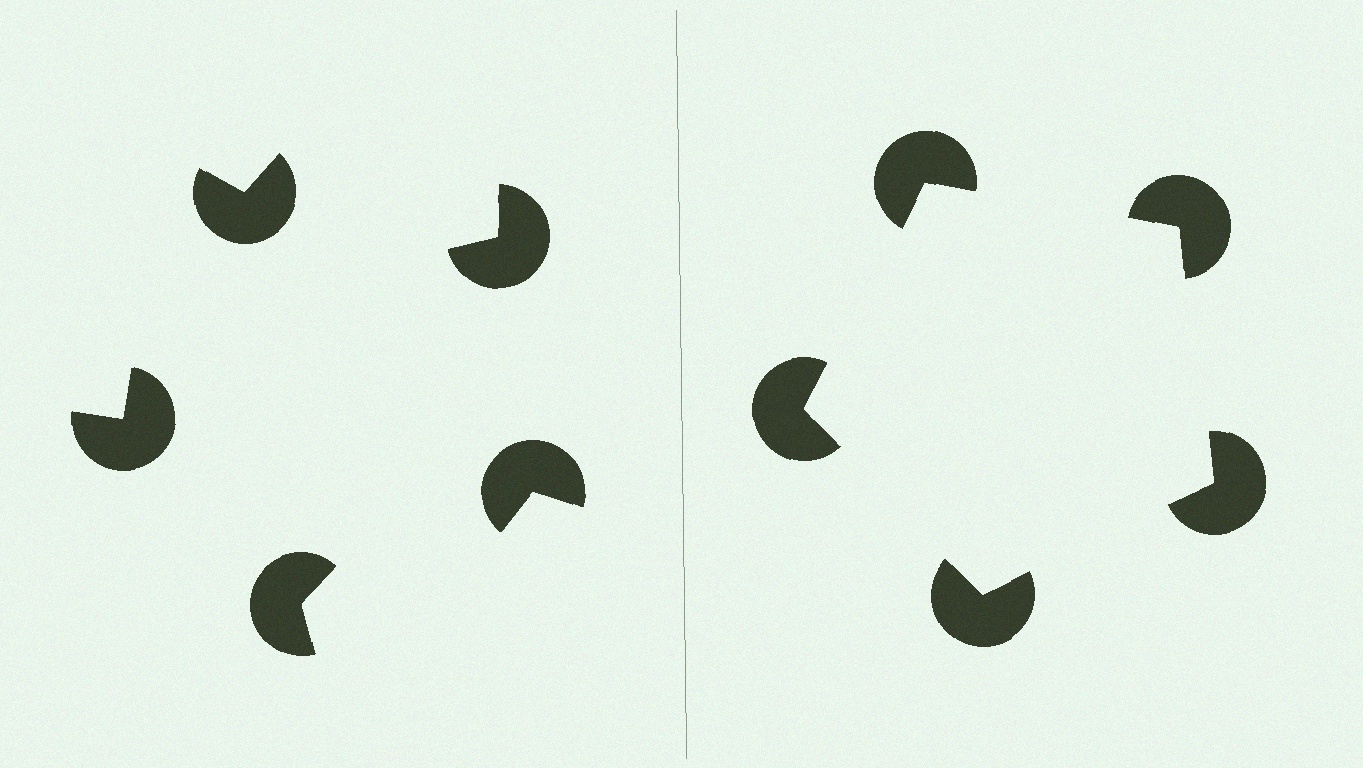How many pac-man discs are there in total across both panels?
10 — 5 on each side.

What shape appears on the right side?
An illusory pentagon.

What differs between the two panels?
The pac-man discs are positioned identically on both sides; only the wedge orientations differ. On the right they align to a pentagon; on the left they are misaligned.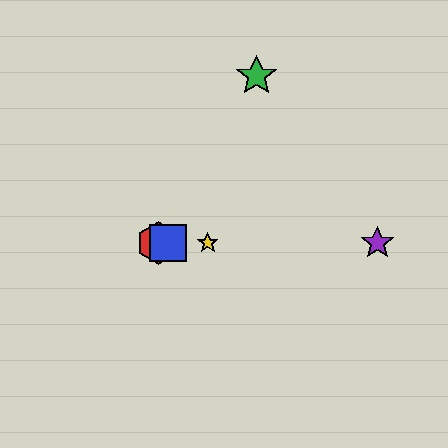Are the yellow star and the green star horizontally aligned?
No, the yellow star is at y≈243 and the green star is at y≈76.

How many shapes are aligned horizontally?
4 shapes (the red hexagon, the blue square, the yellow star, the purple star) are aligned horizontally.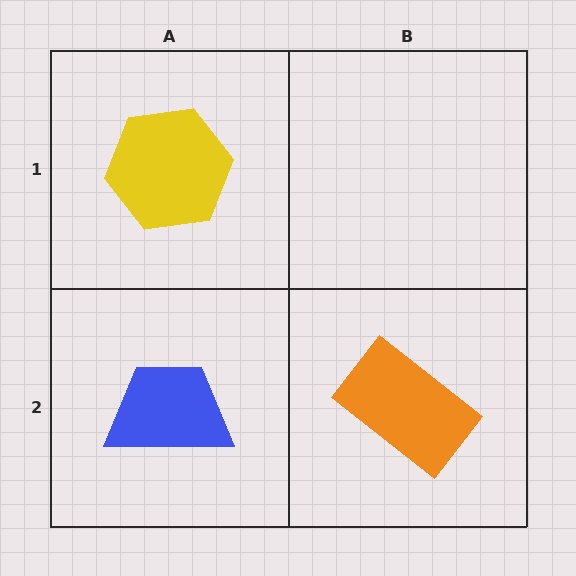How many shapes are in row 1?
1 shape.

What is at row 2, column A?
A blue trapezoid.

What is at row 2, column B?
An orange rectangle.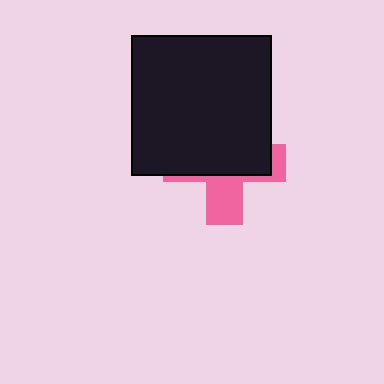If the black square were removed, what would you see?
You would see the complete pink cross.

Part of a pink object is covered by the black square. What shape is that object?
It is a cross.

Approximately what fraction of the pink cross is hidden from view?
Roughly 64% of the pink cross is hidden behind the black square.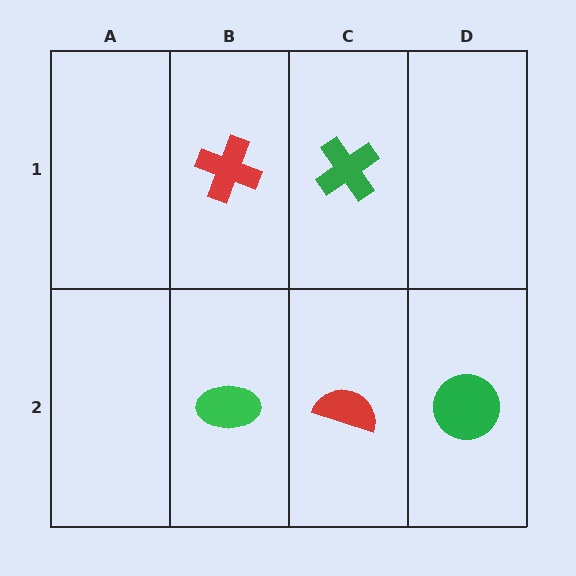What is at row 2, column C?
A red semicircle.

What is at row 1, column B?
A red cross.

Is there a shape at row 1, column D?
No, that cell is empty.